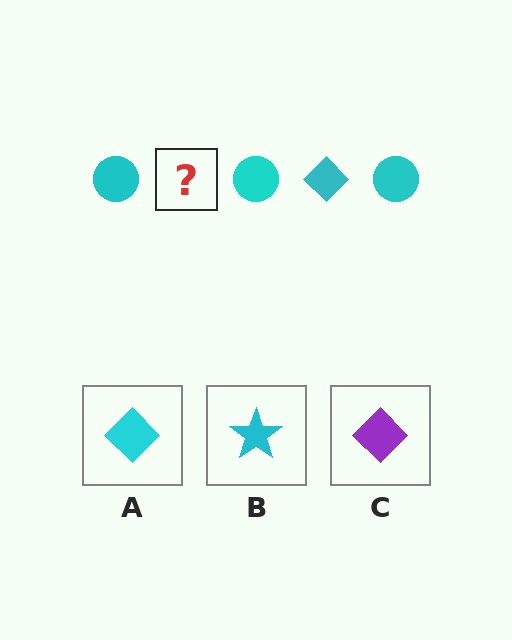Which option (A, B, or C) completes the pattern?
A.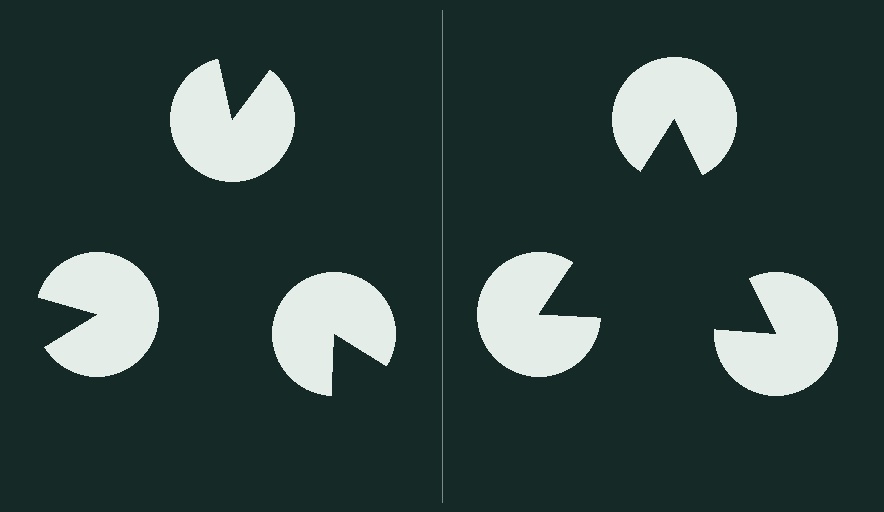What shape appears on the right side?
An illusory triangle.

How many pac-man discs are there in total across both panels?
6 — 3 on each side.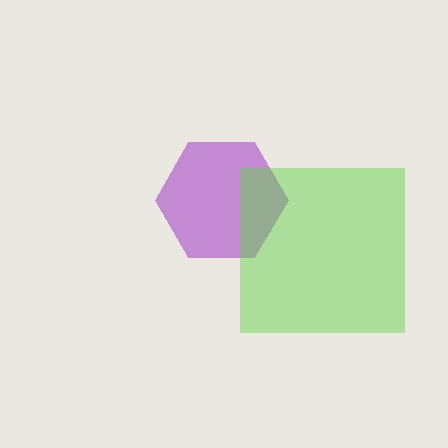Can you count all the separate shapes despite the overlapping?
Yes, there are 2 separate shapes.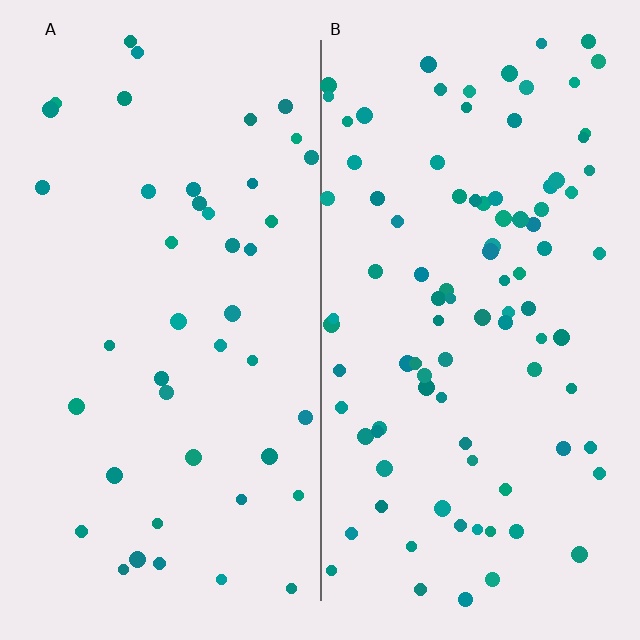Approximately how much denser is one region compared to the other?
Approximately 2.2× — region B over region A.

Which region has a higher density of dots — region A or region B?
B (the right).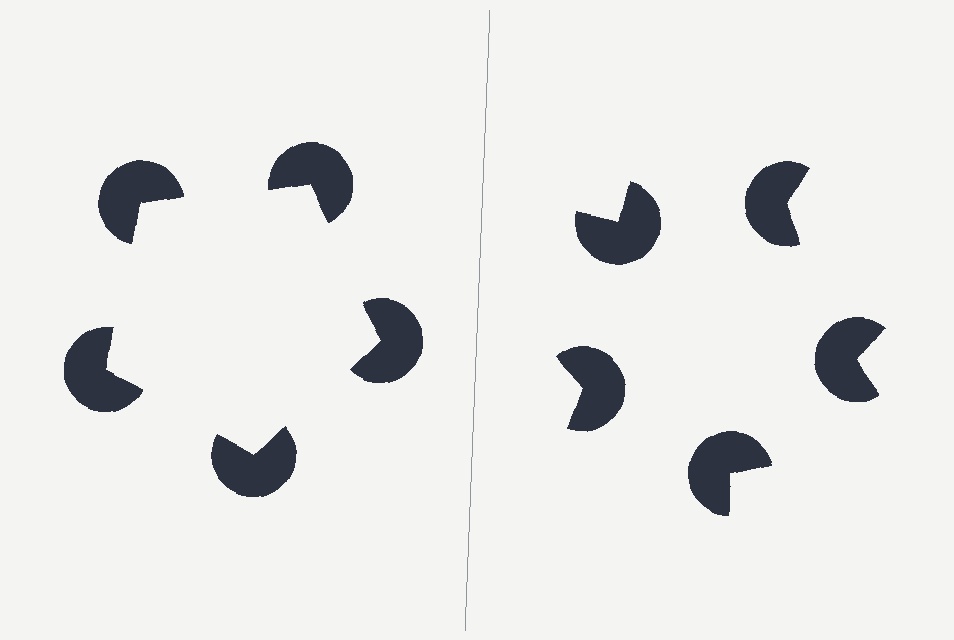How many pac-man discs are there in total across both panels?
10 — 5 on each side.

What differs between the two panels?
The pac-man discs are positioned identically on both sides; only the wedge orientations differ. On the left they align to a pentagon; on the right they are misaligned.